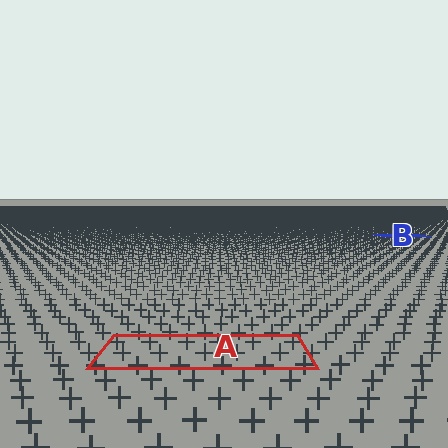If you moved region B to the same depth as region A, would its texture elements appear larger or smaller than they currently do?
They would appear larger. At a closer depth, the same texture elements are projected at a bigger on-screen size.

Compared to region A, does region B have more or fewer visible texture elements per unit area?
Region B has more texture elements per unit area — they are packed more densely because it is farther away.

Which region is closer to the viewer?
Region A is closer. The texture elements there are larger and more spread out.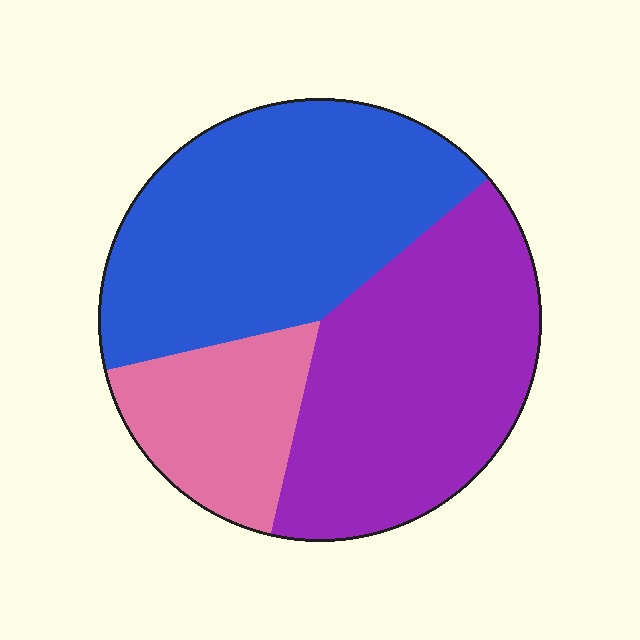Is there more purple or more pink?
Purple.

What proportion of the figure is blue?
Blue takes up about two fifths (2/5) of the figure.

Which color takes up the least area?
Pink, at roughly 20%.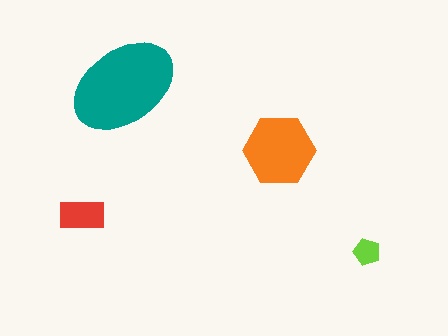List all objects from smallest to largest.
The lime pentagon, the red rectangle, the orange hexagon, the teal ellipse.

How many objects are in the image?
There are 4 objects in the image.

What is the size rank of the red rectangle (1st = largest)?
3rd.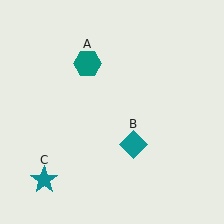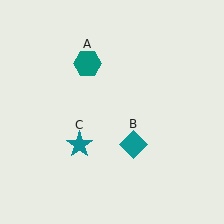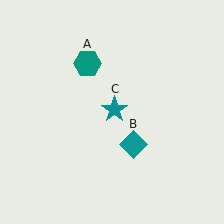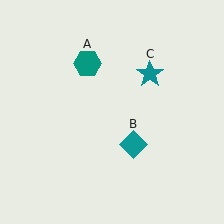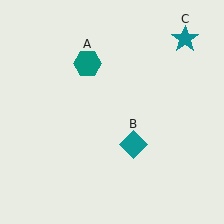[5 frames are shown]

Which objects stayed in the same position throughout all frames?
Teal hexagon (object A) and teal diamond (object B) remained stationary.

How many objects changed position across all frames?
1 object changed position: teal star (object C).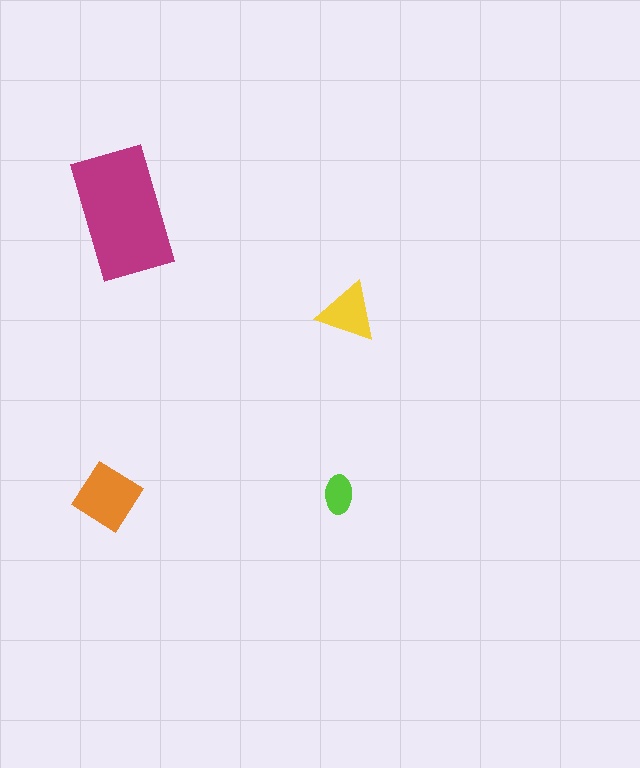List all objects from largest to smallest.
The magenta rectangle, the orange diamond, the yellow triangle, the lime ellipse.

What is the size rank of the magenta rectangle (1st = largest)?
1st.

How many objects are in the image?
There are 4 objects in the image.